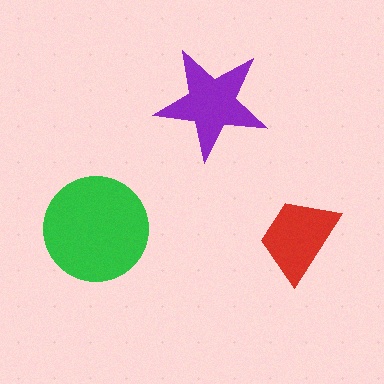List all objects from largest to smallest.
The green circle, the purple star, the red trapezoid.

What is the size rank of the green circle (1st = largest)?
1st.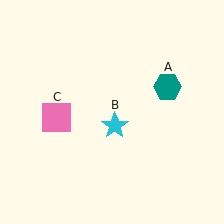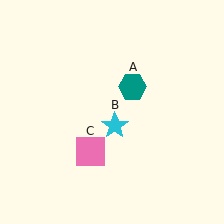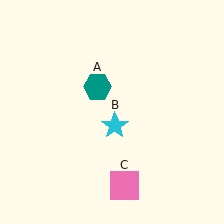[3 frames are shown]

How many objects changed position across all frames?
2 objects changed position: teal hexagon (object A), pink square (object C).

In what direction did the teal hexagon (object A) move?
The teal hexagon (object A) moved left.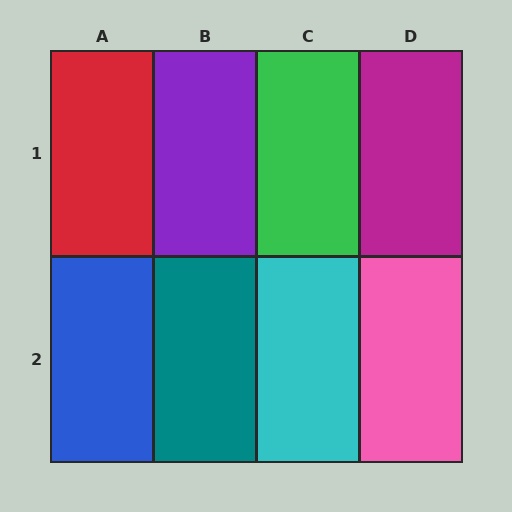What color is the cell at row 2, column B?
Teal.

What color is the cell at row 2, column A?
Blue.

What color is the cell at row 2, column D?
Pink.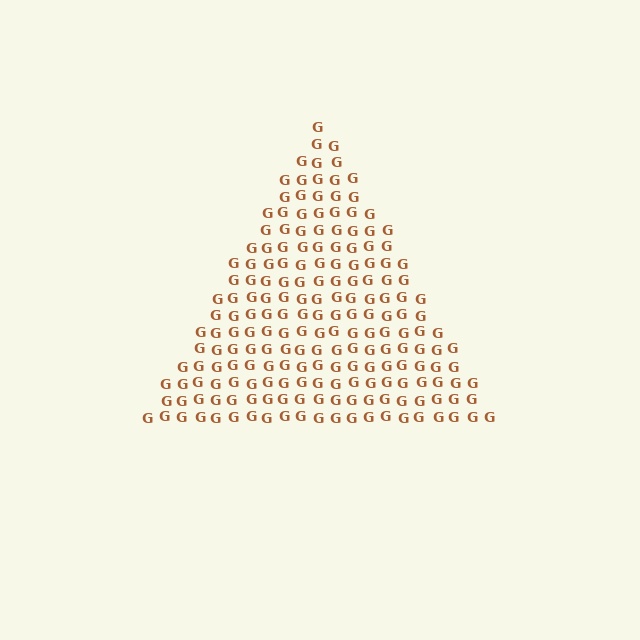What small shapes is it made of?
It is made of small letter G's.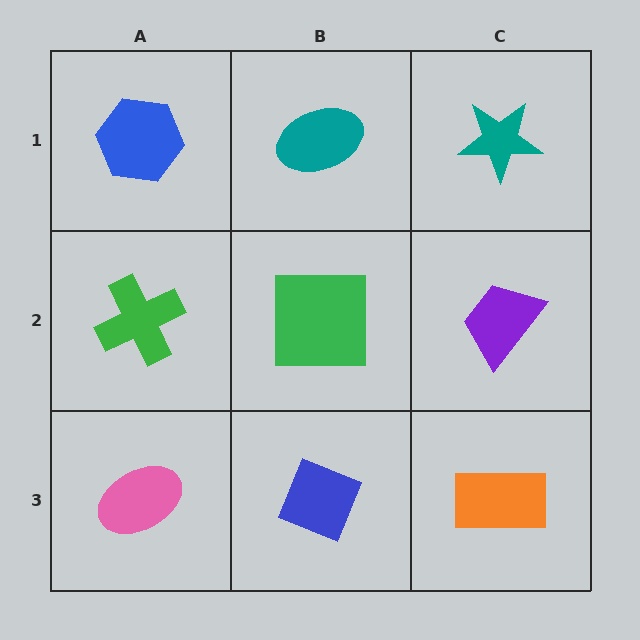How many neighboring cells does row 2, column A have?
3.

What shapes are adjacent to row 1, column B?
A green square (row 2, column B), a blue hexagon (row 1, column A), a teal star (row 1, column C).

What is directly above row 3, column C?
A purple trapezoid.